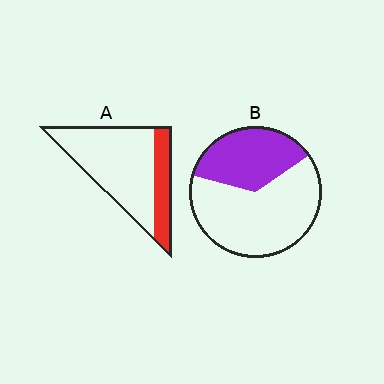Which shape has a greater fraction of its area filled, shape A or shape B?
Shape B.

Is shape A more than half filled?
No.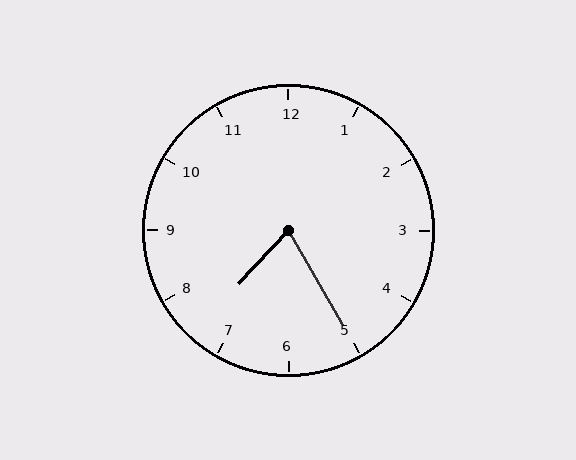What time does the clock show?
7:25.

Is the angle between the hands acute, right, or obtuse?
It is acute.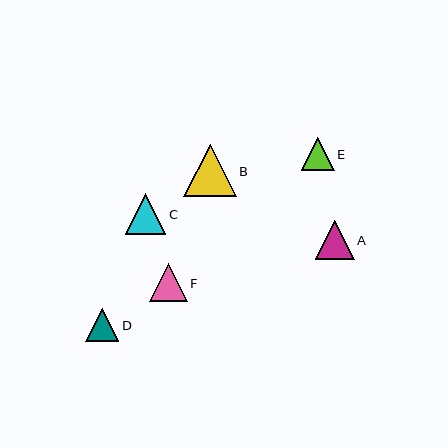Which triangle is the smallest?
Triangle E is the smallest with a size of approximately 32 pixels.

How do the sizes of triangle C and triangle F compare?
Triangle C and triangle F are approximately the same size.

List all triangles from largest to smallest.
From largest to smallest: B, C, A, F, D, E.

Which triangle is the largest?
Triangle B is the largest with a size of approximately 53 pixels.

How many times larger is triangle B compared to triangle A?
Triangle B is approximately 1.4 times the size of triangle A.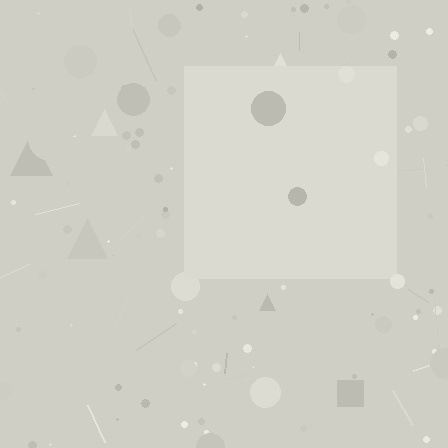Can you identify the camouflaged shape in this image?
The camouflaged shape is a square.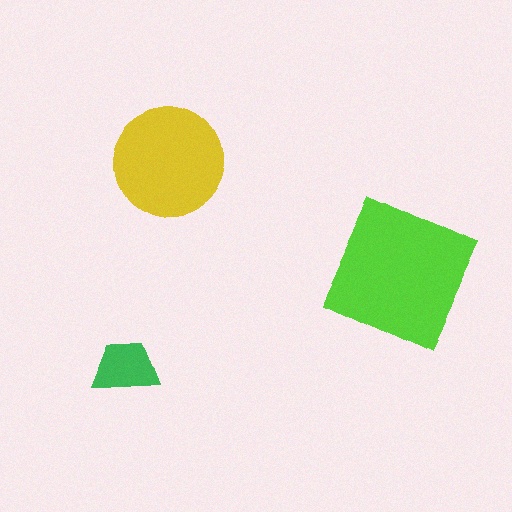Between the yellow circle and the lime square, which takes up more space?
The lime square.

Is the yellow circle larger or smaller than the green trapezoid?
Larger.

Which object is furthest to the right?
The lime square is rightmost.